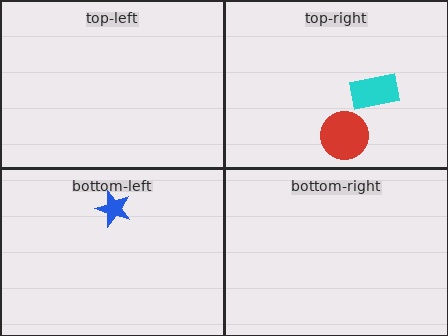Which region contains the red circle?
The top-right region.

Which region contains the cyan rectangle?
The top-right region.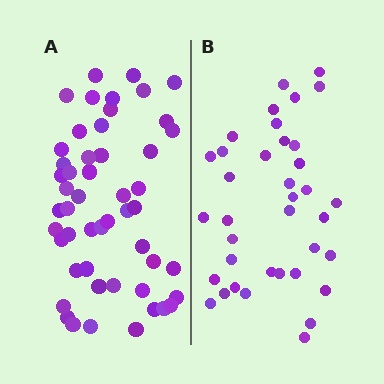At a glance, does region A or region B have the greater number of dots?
Region A (the left region) has more dots.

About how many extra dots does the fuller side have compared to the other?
Region A has approximately 15 more dots than region B.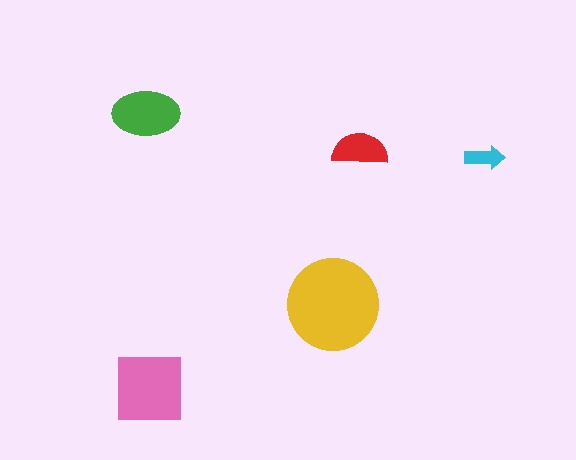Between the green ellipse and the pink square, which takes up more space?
The pink square.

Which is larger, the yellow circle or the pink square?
The yellow circle.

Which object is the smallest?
The cyan arrow.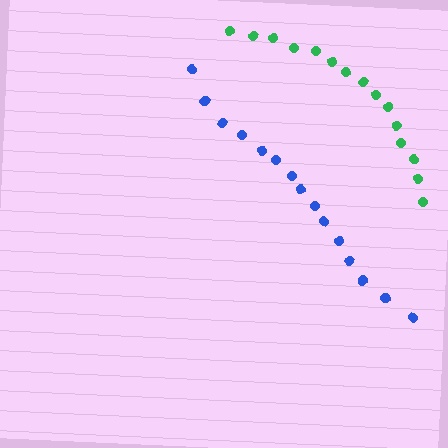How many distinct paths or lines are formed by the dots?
There are 2 distinct paths.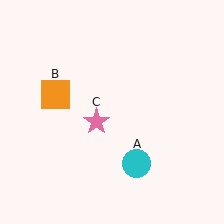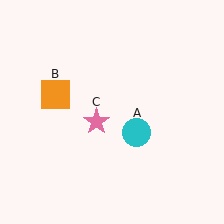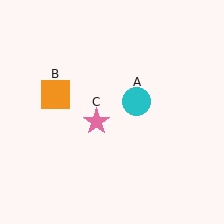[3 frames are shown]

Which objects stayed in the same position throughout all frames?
Orange square (object B) and pink star (object C) remained stationary.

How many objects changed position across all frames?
1 object changed position: cyan circle (object A).